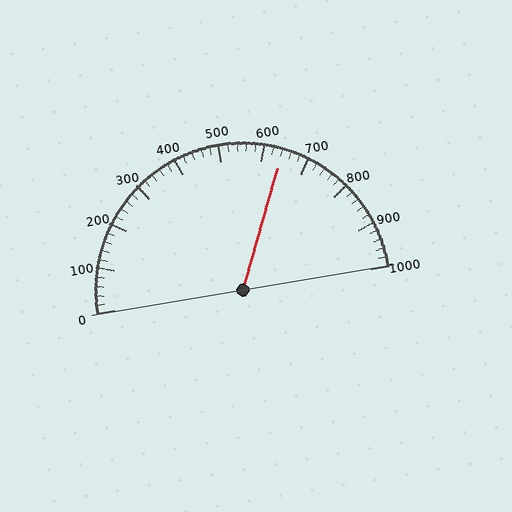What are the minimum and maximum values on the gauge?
The gauge ranges from 0 to 1000.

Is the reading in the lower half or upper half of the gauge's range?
The reading is in the upper half of the range (0 to 1000).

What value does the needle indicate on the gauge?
The needle indicates approximately 640.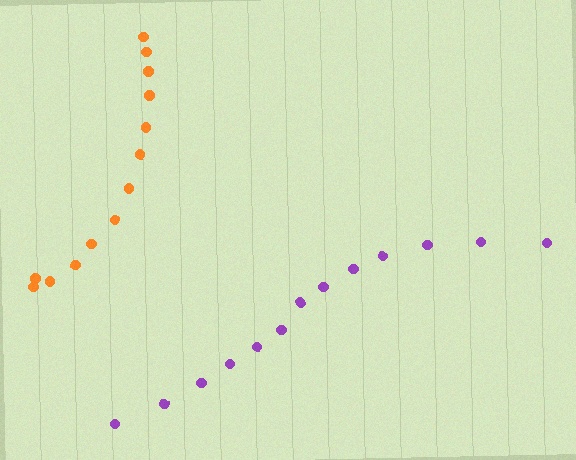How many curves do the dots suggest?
There are 2 distinct paths.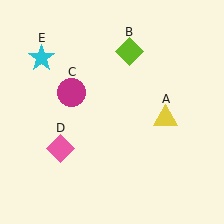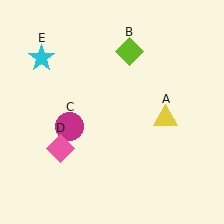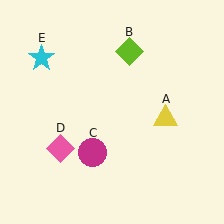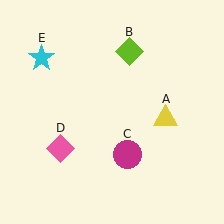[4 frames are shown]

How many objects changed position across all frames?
1 object changed position: magenta circle (object C).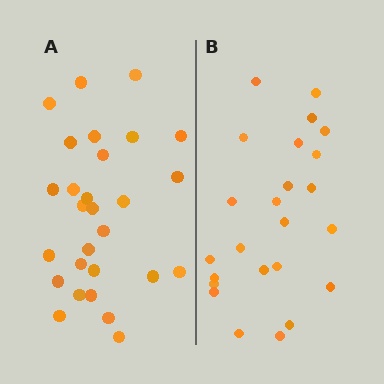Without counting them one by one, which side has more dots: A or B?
Region A (the left region) has more dots.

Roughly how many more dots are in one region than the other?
Region A has about 4 more dots than region B.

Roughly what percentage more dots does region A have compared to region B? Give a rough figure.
About 15% more.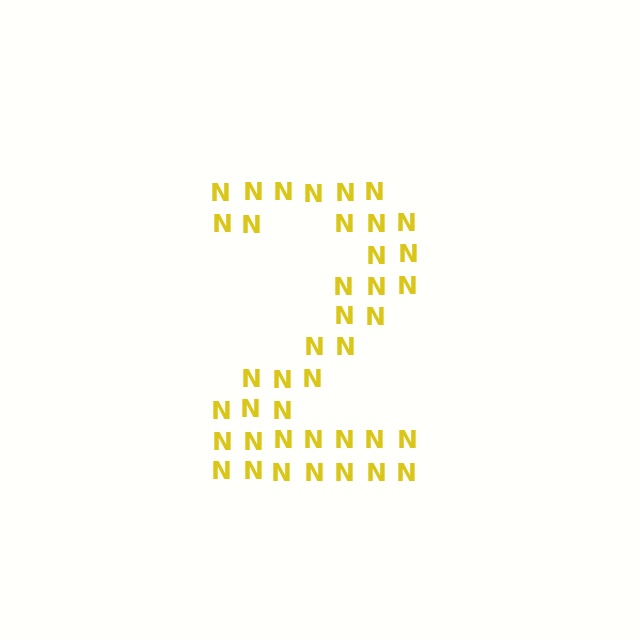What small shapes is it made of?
It is made of small letter N's.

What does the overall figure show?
The overall figure shows the digit 2.